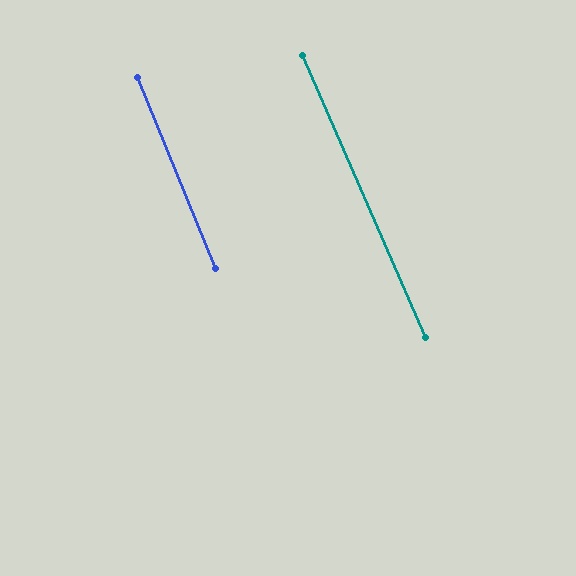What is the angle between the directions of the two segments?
Approximately 1 degree.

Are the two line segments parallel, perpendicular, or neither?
Parallel — their directions differ by only 1.4°.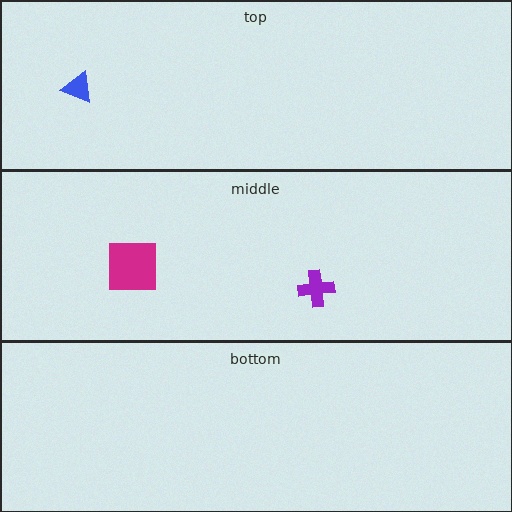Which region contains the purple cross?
The middle region.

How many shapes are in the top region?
1.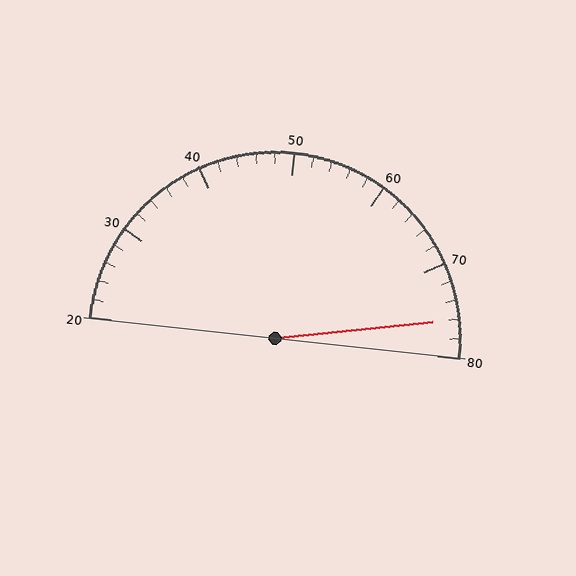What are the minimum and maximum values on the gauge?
The gauge ranges from 20 to 80.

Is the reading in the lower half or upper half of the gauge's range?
The reading is in the upper half of the range (20 to 80).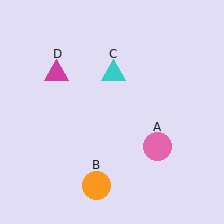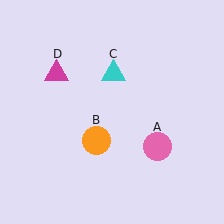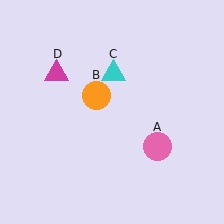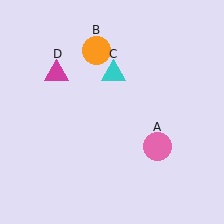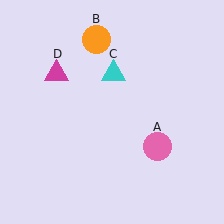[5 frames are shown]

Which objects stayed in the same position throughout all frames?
Pink circle (object A) and cyan triangle (object C) and magenta triangle (object D) remained stationary.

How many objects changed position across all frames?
1 object changed position: orange circle (object B).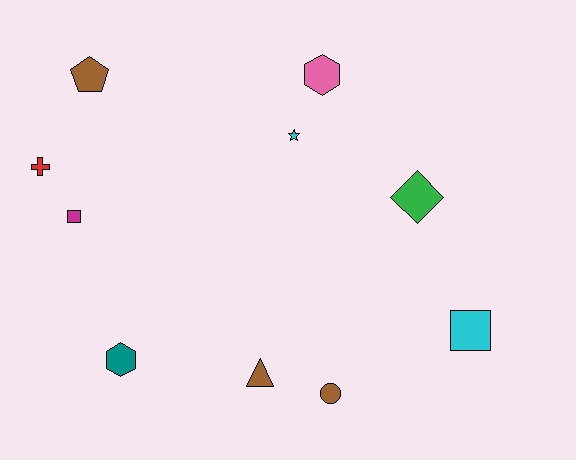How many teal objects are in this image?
There is 1 teal object.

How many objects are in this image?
There are 10 objects.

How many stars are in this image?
There is 1 star.